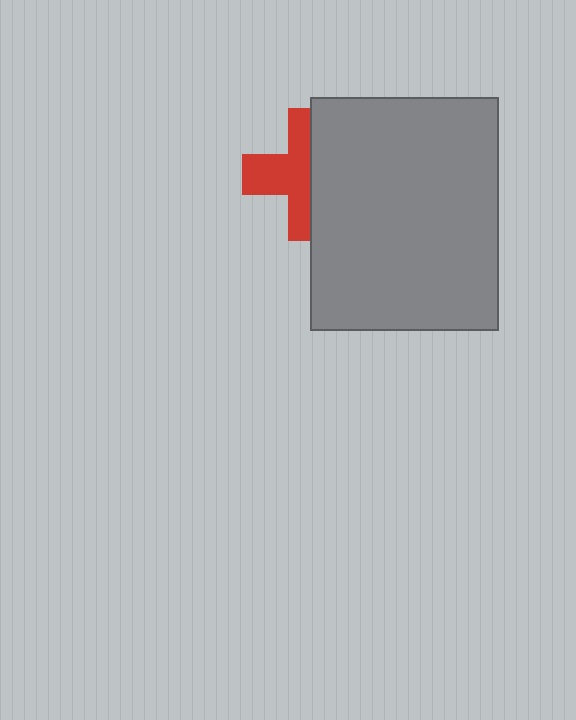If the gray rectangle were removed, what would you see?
You would see the complete red cross.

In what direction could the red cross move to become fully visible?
The red cross could move left. That would shift it out from behind the gray rectangle entirely.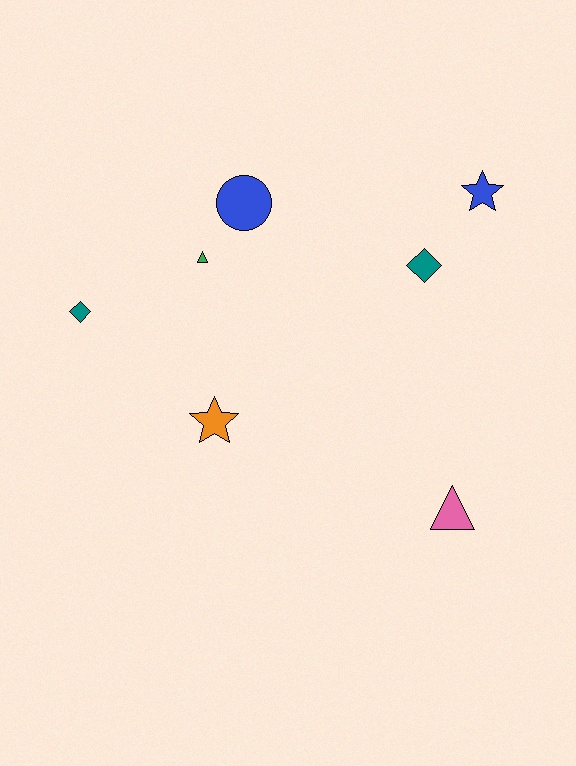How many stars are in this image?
There are 2 stars.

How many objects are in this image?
There are 7 objects.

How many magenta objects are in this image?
There are no magenta objects.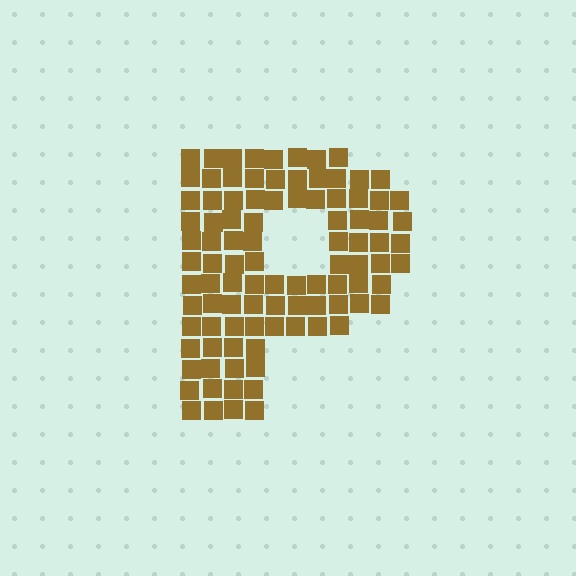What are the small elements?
The small elements are squares.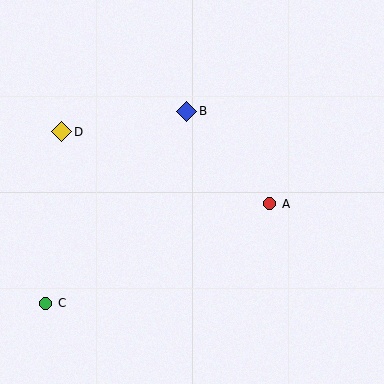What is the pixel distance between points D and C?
The distance between D and C is 172 pixels.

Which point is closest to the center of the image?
Point A at (270, 204) is closest to the center.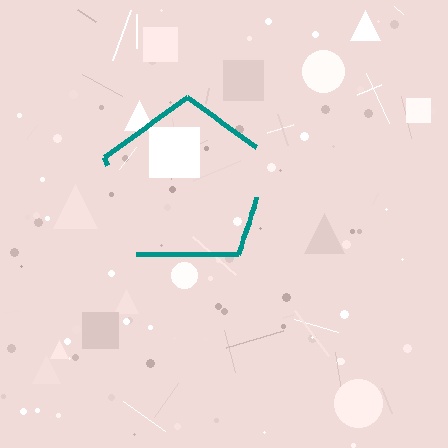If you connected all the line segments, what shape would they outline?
They would outline a pentagon.